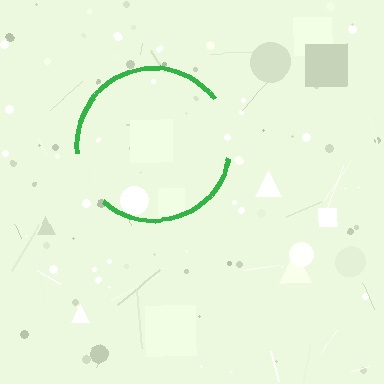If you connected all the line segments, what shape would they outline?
They would outline a circle.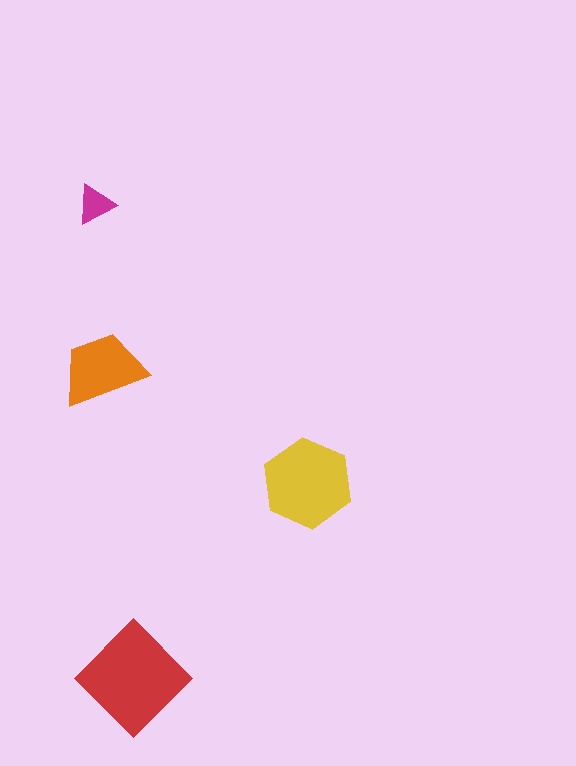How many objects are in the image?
There are 4 objects in the image.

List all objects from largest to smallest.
The red diamond, the yellow hexagon, the orange trapezoid, the magenta triangle.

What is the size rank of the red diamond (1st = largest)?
1st.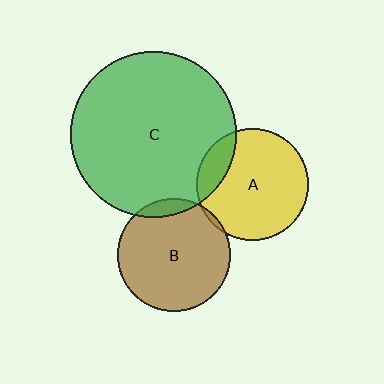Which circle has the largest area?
Circle C (green).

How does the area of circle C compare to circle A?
Approximately 2.2 times.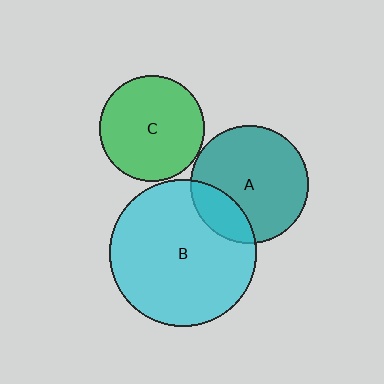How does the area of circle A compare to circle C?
Approximately 1.3 times.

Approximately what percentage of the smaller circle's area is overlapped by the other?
Approximately 20%.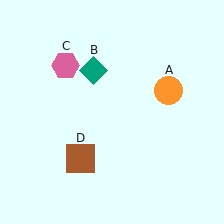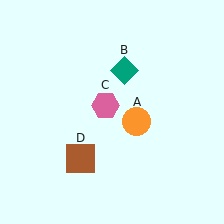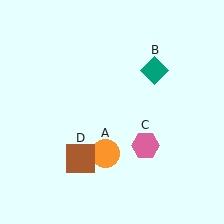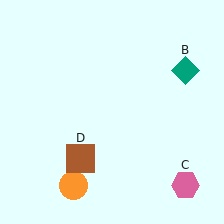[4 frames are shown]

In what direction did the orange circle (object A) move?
The orange circle (object A) moved down and to the left.